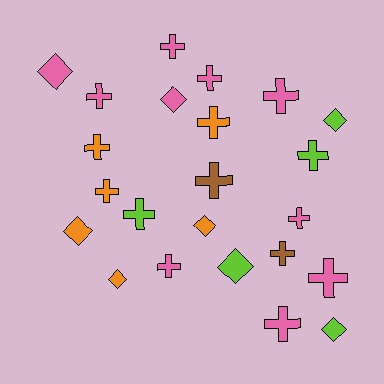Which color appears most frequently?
Pink, with 10 objects.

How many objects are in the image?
There are 23 objects.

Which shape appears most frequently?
Cross, with 15 objects.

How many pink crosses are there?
There are 8 pink crosses.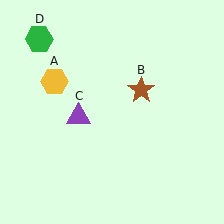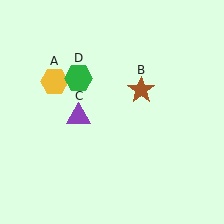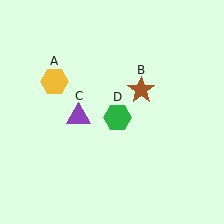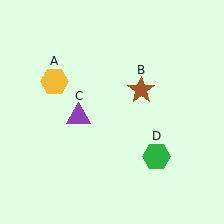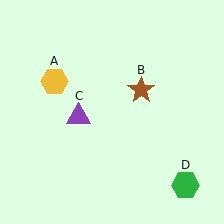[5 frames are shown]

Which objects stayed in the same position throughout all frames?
Yellow hexagon (object A) and brown star (object B) and purple triangle (object C) remained stationary.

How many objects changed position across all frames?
1 object changed position: green hexagon (object D).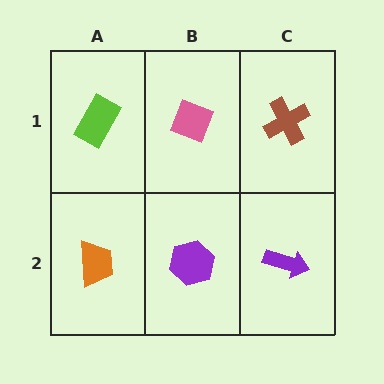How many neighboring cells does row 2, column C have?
2.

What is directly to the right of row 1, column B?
A brown cross.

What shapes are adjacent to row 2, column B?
A pink diamond (row 1, column B), an orange trapezoid (row 2, column A), a purple arrow (row 2, column C).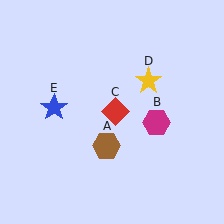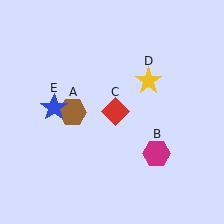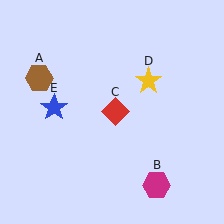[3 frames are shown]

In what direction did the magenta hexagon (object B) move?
The magenta hexagon (object B) moved down.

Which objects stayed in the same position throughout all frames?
Red diamond (object C) and yellow star (object D) and blue star (object E) remained stationary.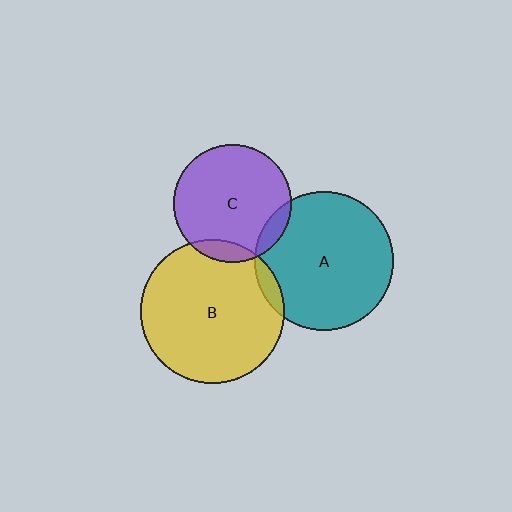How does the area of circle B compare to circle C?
Approximately 1.5 times.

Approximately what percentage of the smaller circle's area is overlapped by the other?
Approximately 10%.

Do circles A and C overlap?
Yes.